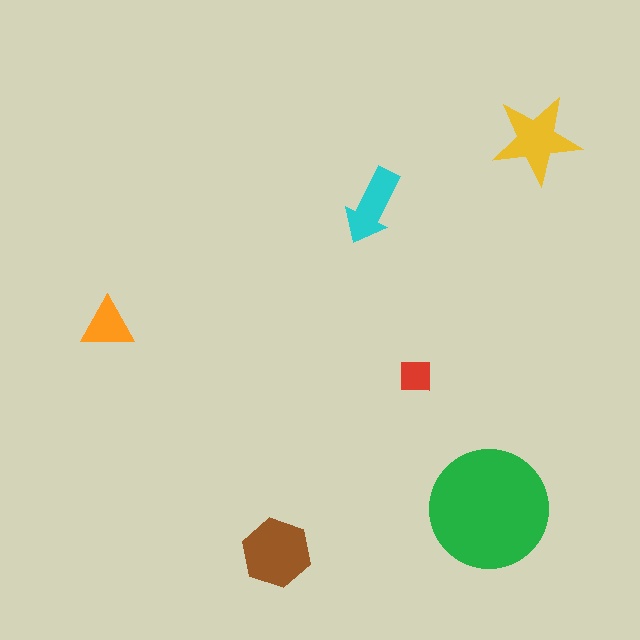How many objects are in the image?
There are 6 objects in the image.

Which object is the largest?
The green circle.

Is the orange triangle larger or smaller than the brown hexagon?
Smaller.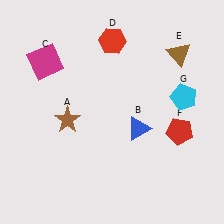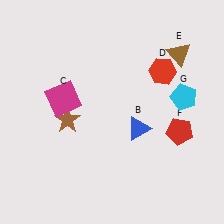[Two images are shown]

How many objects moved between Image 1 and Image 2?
2 objects moved between the two images.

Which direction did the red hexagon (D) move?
The red hexagon (D) moved right.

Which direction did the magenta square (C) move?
The magenta square (C) moved down.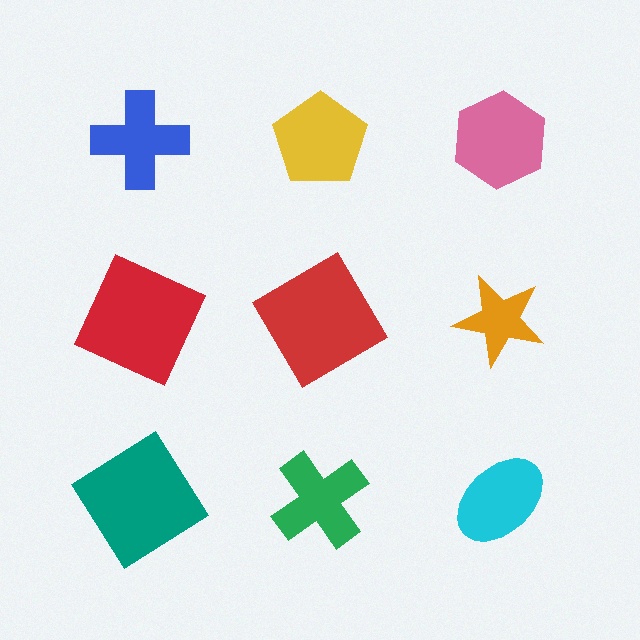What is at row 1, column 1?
A blue cross.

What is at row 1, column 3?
A pink hexagon.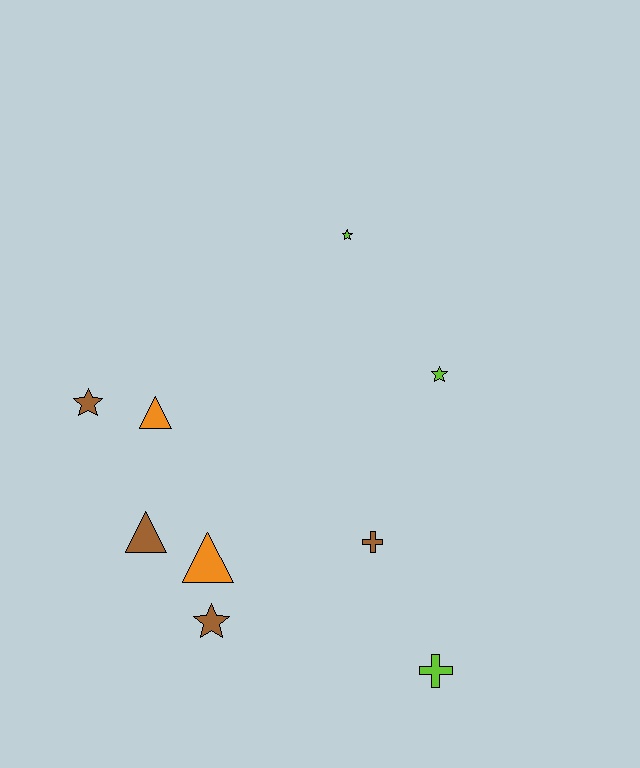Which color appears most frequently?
Brown, with 4 objects.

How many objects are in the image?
There are 9 objects.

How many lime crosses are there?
There is 1 lime cross.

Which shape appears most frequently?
Star, with 4 objects.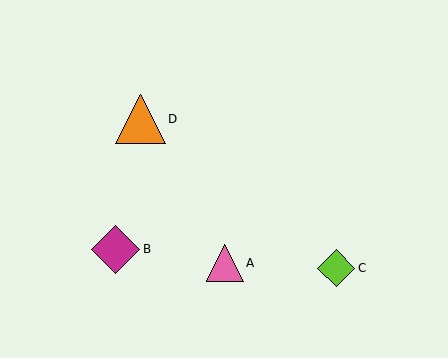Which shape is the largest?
The orange triangle (labeled D) is the largest.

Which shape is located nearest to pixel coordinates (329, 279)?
The lime diamond (labeled C) at (336, 268) is nearest to that location.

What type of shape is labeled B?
Shape B is a magenta diamond.